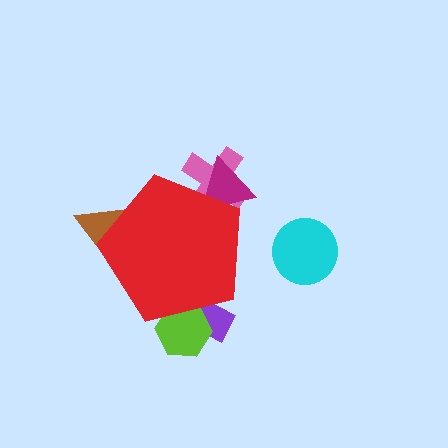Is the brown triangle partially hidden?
Yes, the brown triangle is partially hidden behind the red pentagon.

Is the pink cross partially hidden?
Yes, the pink cross is partially hidden behind the red pentagon.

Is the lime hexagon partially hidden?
Yes, the lime hexagon is partially hidden behind the red pentagon.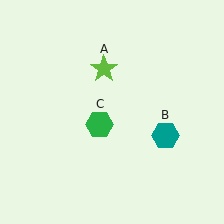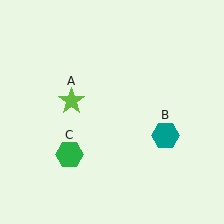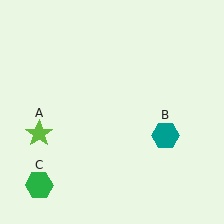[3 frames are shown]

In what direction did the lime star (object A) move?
The lime star (object A) moved down and to the left.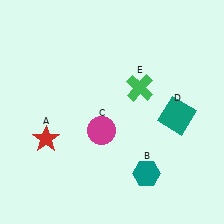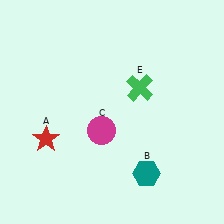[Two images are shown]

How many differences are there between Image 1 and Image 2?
There is 1 difference between the two images.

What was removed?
The teal square (D) was removed in Image 2.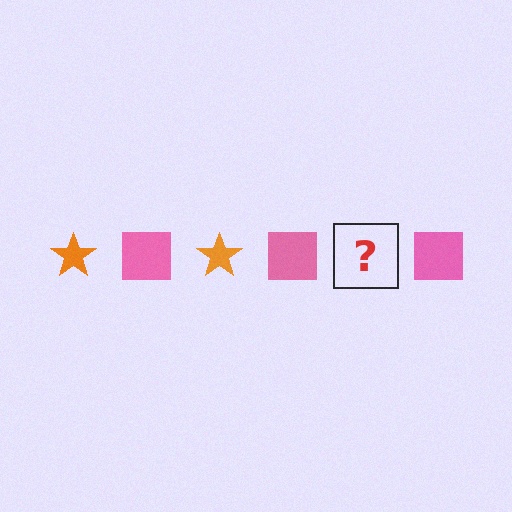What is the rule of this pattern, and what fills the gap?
The rule is that the pattern alternates between orange star and pink square. The gap should be filled with an orange star.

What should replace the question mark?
The question mark should be replaced with an orange star.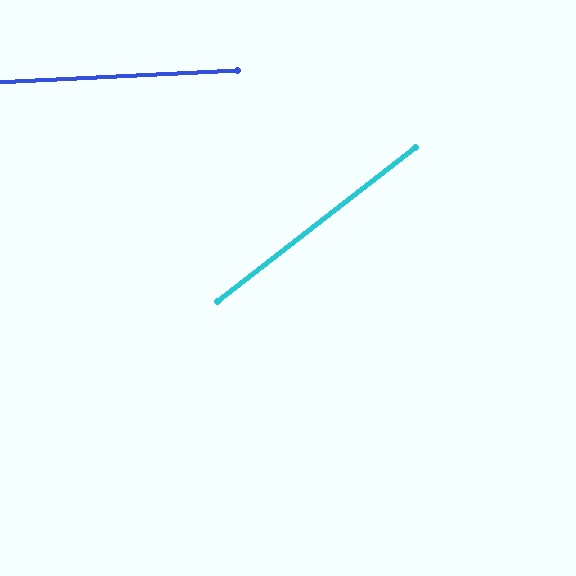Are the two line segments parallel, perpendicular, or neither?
Neither parallel nor perpendicular — they differ by about 35°.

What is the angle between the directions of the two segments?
Approximately 35 degrees.